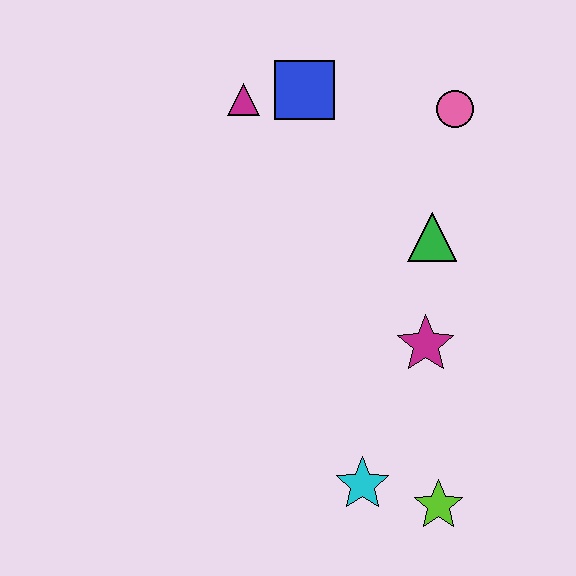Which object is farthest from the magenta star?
The magenta triangle is farthest from the magenta star.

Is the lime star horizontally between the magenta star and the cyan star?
No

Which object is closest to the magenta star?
The green triangle is closest to the magenta star.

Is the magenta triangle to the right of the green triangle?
No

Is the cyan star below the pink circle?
Yes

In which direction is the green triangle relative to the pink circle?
The green triangle is below the pink circle.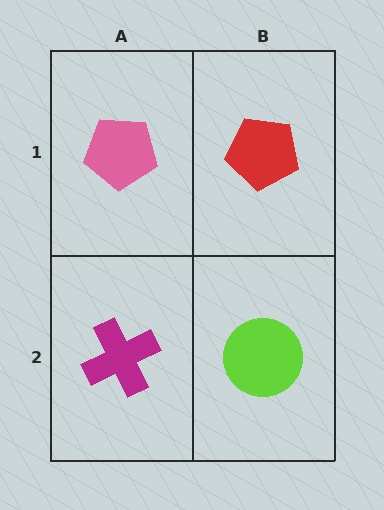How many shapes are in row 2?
2 shapes.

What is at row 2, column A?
A magenta cross.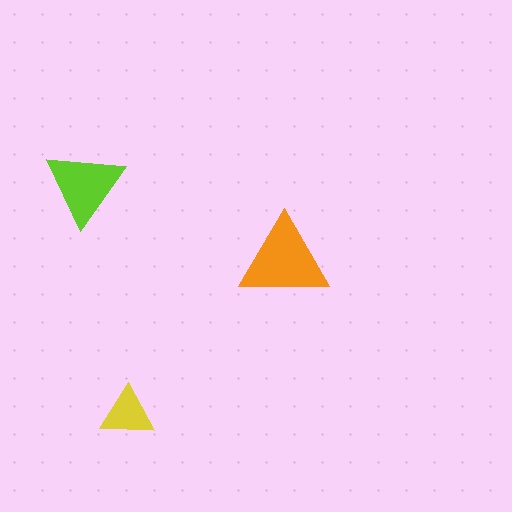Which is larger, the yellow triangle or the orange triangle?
The orange one.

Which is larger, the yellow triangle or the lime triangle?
The lime one.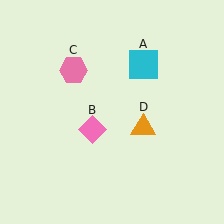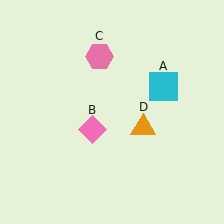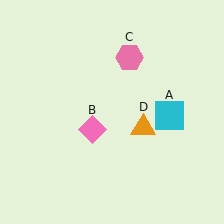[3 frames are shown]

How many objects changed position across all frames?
2 objects changed position: cyan square (object A), pink hexagon (object C).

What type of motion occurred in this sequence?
The cyan square (object A), pink hexagon (object C) rotated clockwise around the center of the scene.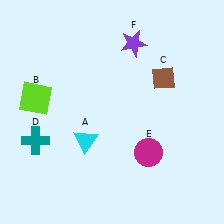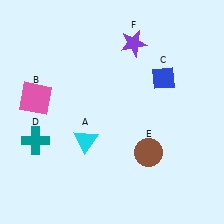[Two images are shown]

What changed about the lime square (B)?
In Image 1, B is lime. In Image 2, it changed to pink.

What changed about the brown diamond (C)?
In Image 1, C is brown. In Image 2, it changed to blue.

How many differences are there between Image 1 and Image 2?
There are 3 differences between the two images.